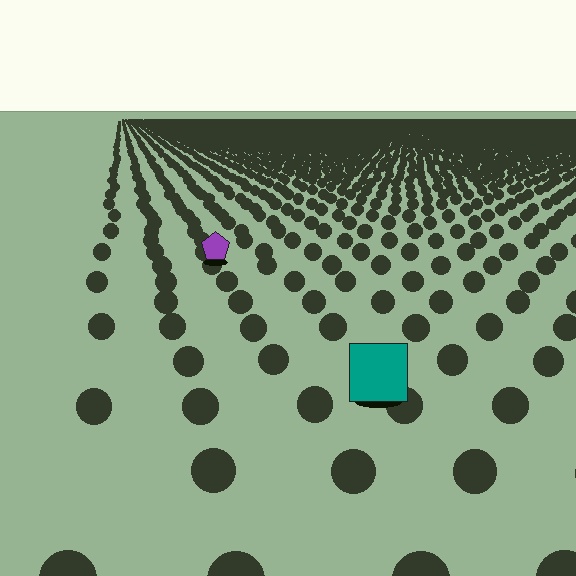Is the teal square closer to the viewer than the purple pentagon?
Yes. The teal square is closer — you can tell from the texture gradient: the ground texture is coarser near it.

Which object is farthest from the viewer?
The purple pentagon is farthest from the viewer. It appears smaller and the ground texture around it is denser.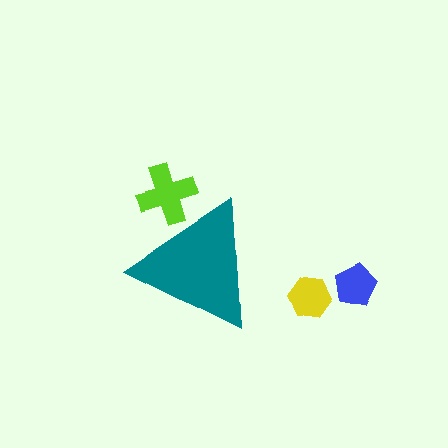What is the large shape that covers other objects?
A teal triangle.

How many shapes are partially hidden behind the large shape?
1 shape is partially hidden.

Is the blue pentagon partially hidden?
No, the blue pentagon is fully visible.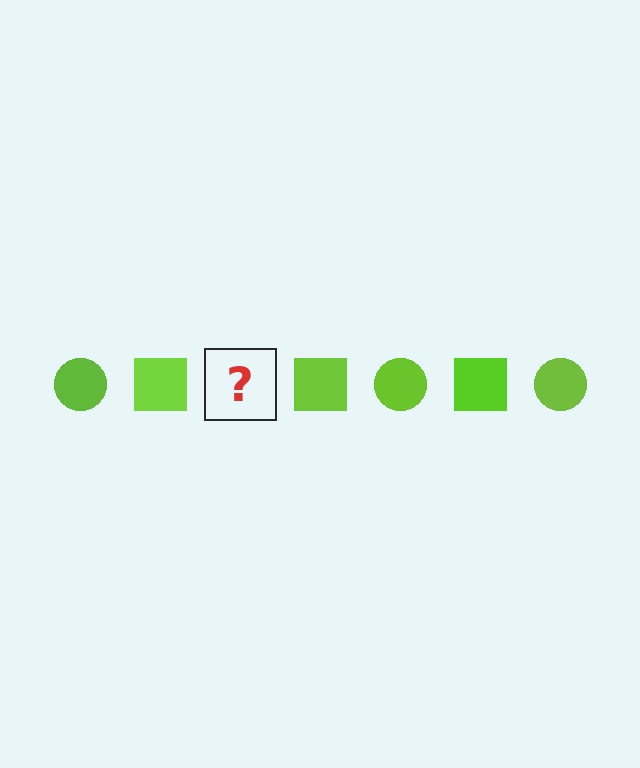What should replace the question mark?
The question mark should be replaced with a lime circle.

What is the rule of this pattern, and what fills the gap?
The rule is that the pattern cycles through circle, square shapes in lime. The gap should be filled with a lime circle.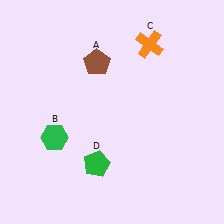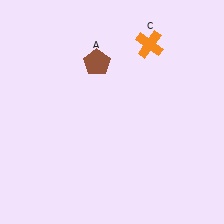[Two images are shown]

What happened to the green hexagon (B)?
The green hexagon (B) was removed in Image 2. It was in the bottom-left area of Image 1.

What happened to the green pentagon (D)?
The green pentagon (D) was removed in Image 2. It was in the bottom-left area of Image 1.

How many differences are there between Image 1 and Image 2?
There are 2 differences between the two images.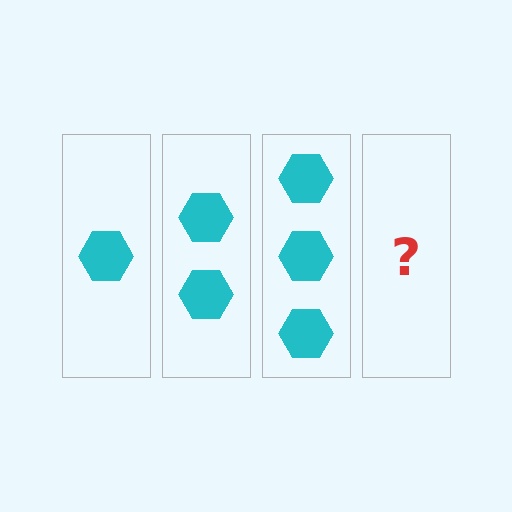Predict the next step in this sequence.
The next step is 4 hexagons.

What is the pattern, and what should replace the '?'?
The pattern is that each step adds one more hexagon. The '?' should be 4 hexagons.